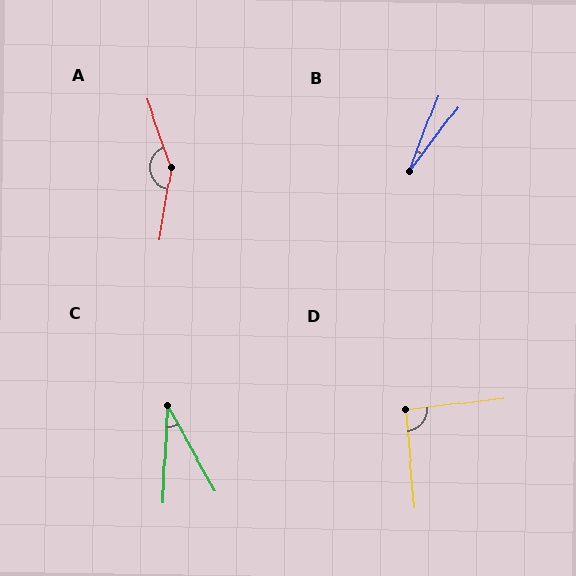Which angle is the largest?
A, at approximately 152 degrees.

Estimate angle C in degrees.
Approximately 32 degrees.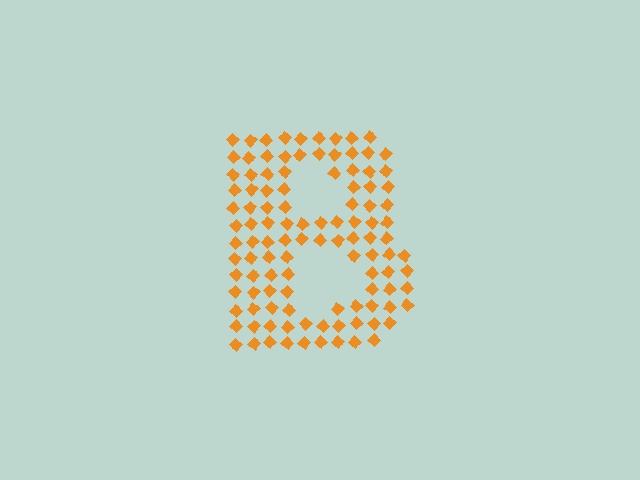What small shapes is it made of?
It is made of small diamonds.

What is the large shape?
The large shape is the letter B.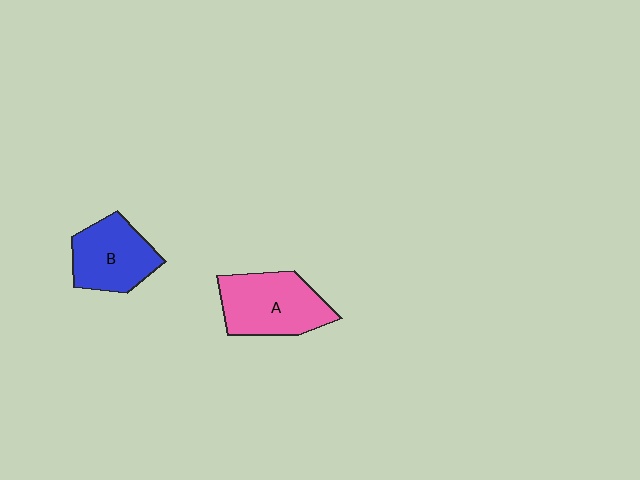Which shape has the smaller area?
Shape B (blue).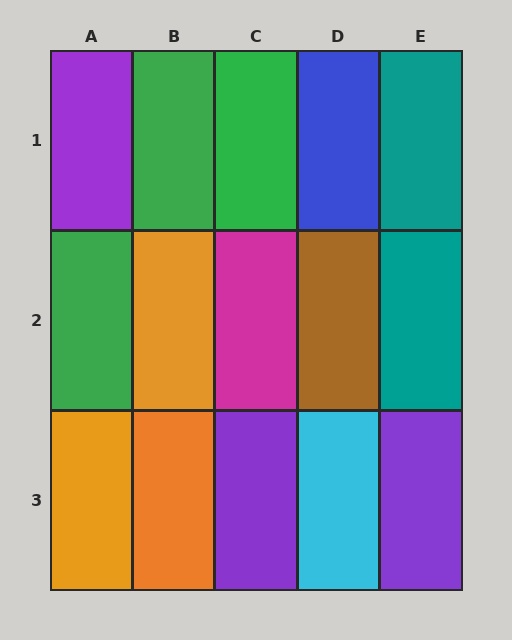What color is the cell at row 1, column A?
Purple.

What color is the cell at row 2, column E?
Teal.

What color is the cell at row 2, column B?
Orange.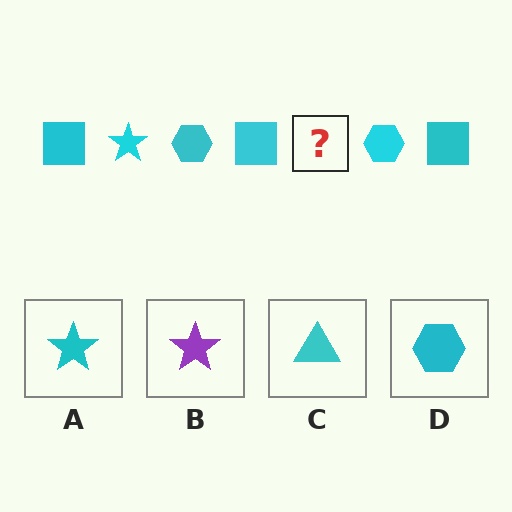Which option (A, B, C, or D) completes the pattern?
A.